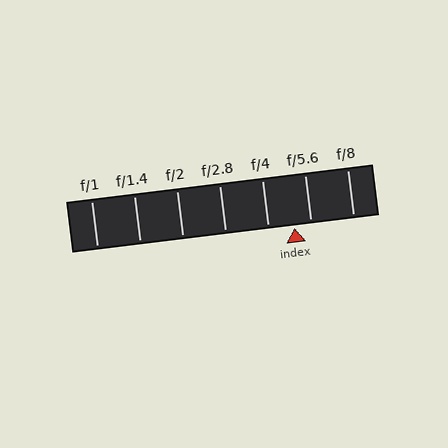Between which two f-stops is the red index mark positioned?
The index mark is between f/4 and f/5.6.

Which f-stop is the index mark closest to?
The index mark is closest to f/5.6.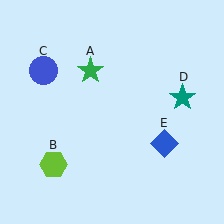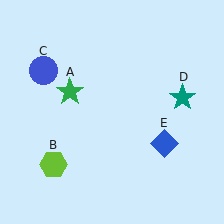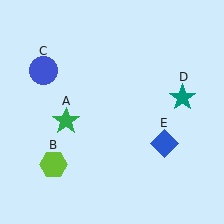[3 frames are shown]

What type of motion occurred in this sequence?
The green star (object A) rotated counterclockwise around the center of the scene.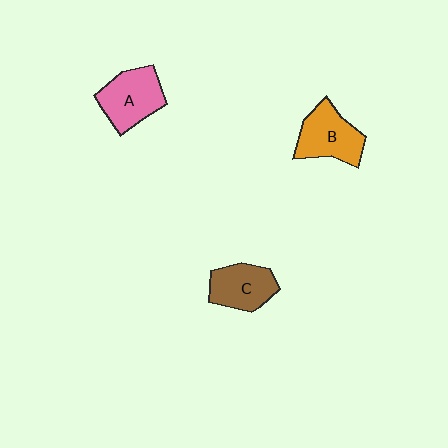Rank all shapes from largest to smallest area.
From largest to smallest: A (pink), B (orange), C (brown).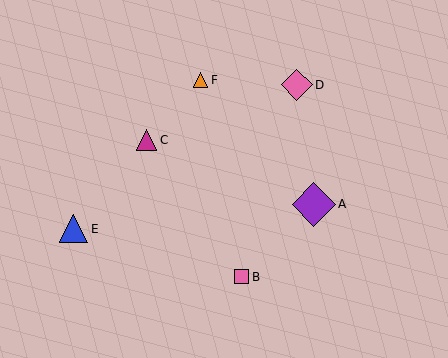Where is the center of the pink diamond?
The center of the pink diamond is at (297, 85).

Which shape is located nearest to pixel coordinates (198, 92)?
The orange triangle (labeled F) at (201, 80) is nearest to that location.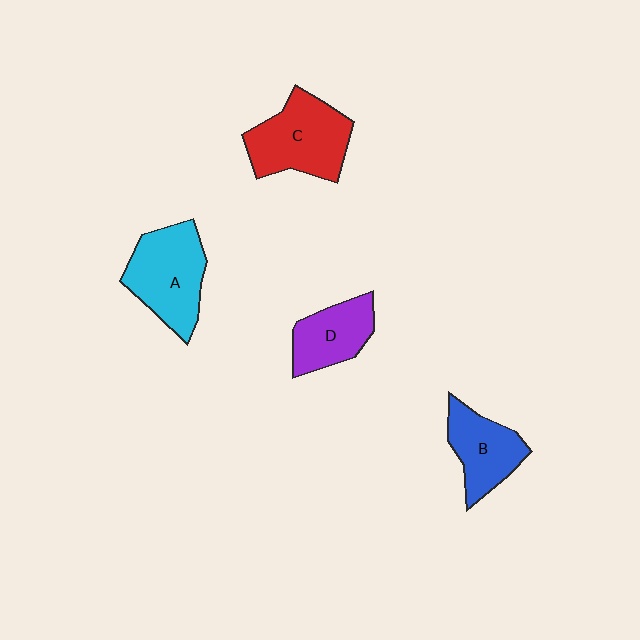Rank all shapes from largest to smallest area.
From largest to smallest: C (red), A (cyan), B (blue), D (purple).